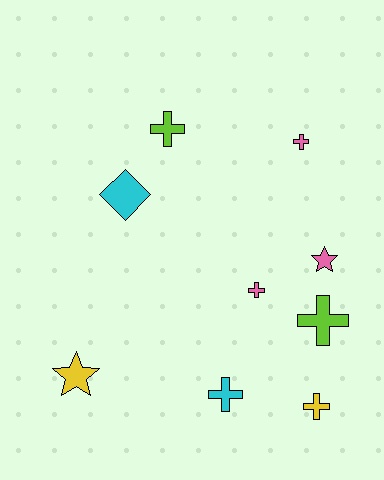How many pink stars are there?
There is 1 pink star.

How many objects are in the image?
There are 9 objects.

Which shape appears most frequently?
Cross, with 6 objects.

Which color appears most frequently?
Pink, with 3 objects.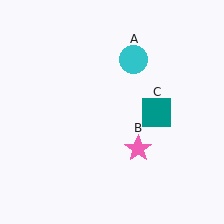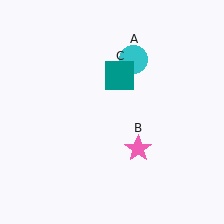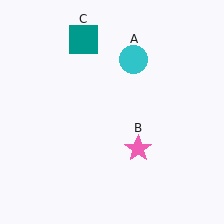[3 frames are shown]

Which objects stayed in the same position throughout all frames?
Cyan circle (object A) and pink star (object B) remained stationary.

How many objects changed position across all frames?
1 object changed position: teal square (object C).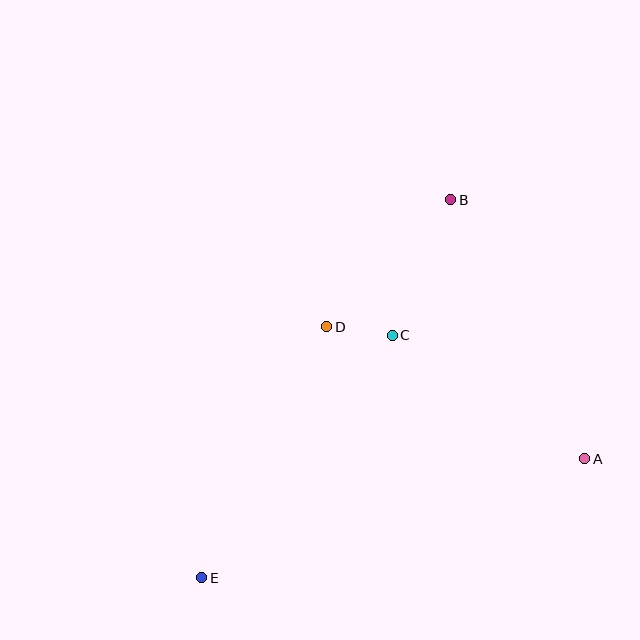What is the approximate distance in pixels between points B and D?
The distance between B and D is approximately 177 pixels.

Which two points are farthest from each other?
Points B and E are farthest from each other.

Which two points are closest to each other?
Points C and D are closest to each other.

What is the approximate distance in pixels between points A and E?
The distance between A and E is approximately 401 pixels.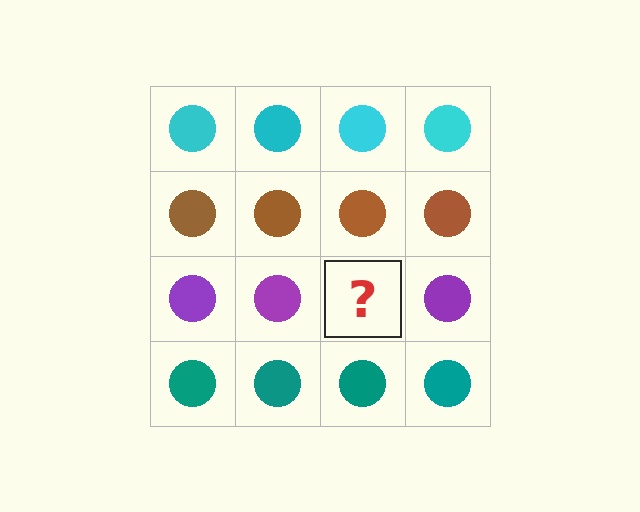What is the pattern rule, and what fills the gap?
The rule is that each row has a consistent color. The gap should be filled with a purple circle.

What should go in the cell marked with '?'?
The missing cell should contain a purple circle.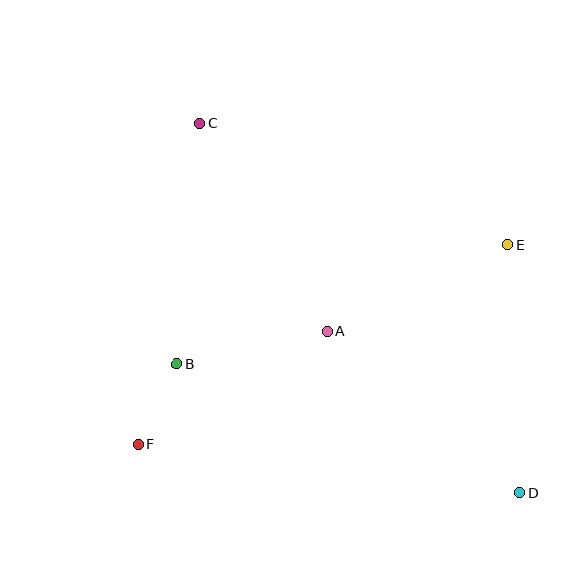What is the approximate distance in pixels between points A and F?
The distance between A and F is approximately 221 pixels.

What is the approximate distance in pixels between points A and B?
The distance between A and B is approximately 154 pixels.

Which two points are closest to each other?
Points B and F are closest to each other.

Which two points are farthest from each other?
Points C and D are farthest from each other.